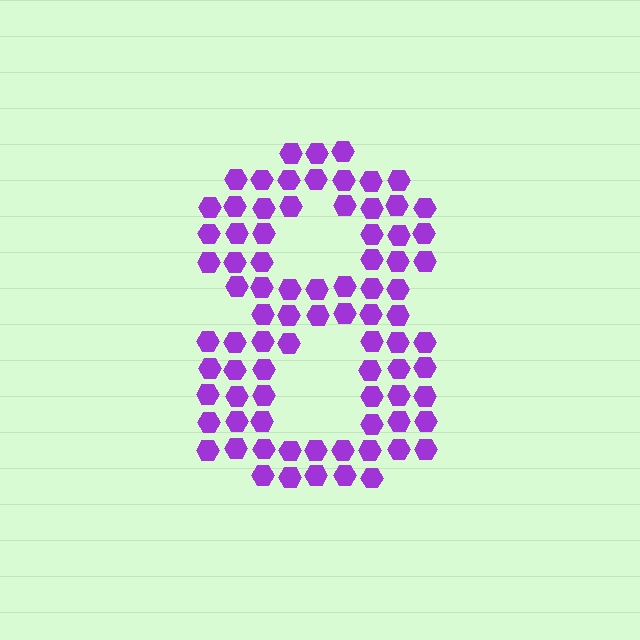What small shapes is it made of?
It is made of small hexagons.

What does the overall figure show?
The overall figure shows the digit 8.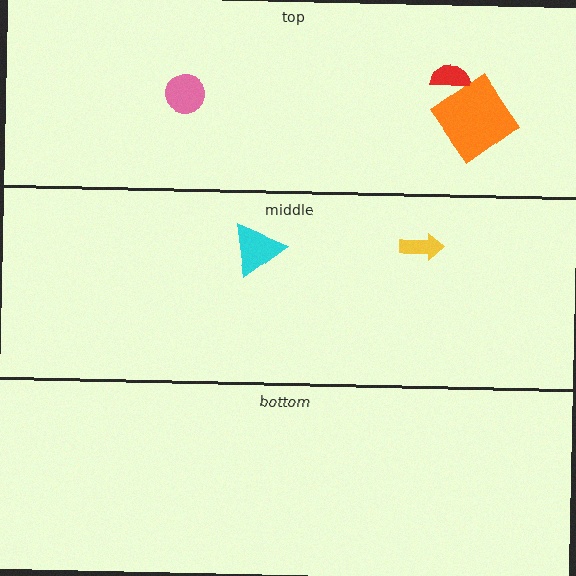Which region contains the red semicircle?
The top region.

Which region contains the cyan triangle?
The middle region.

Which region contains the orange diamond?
The top region.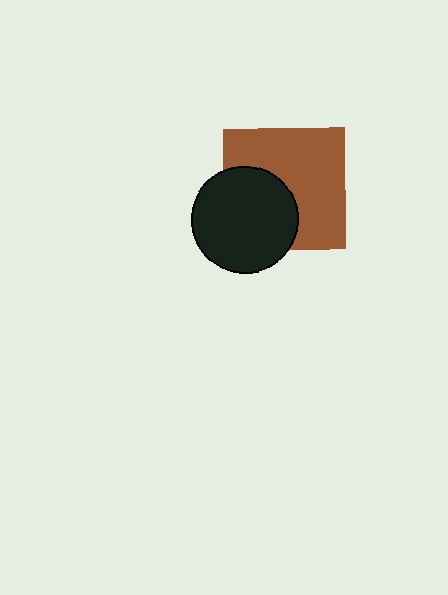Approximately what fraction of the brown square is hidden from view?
Roughly 38% of the brown square is hidden behind the black circle.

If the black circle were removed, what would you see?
You would see the complete brown square.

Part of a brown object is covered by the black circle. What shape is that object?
It is a square.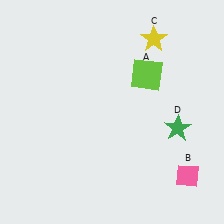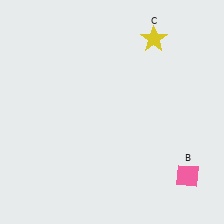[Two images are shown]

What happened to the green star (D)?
The green star (D) was removed in Image 2. It was in the bottom-right area of Image 1.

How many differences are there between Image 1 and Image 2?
There are 2 differences between the two images.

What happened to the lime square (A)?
The lime square (A) was removed in Image 2. It was in the top-right area of Image 1.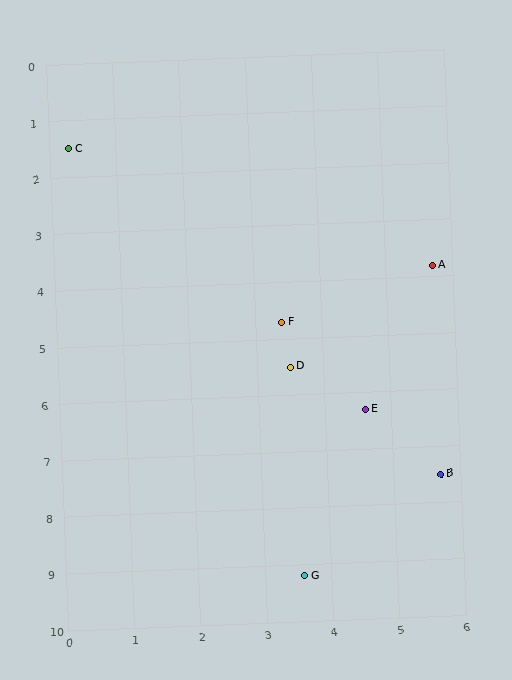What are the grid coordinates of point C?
Point C is at approximately (0.3, 1.5).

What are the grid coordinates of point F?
Point F is at approximately (3.4, 4.7).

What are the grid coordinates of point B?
Point B is at approximately (5.7, 7.5).